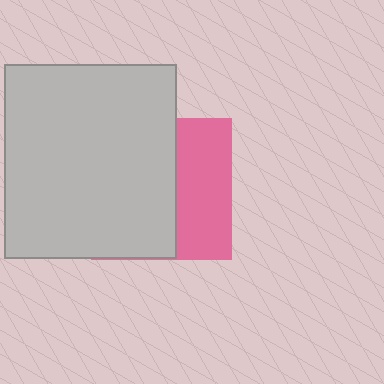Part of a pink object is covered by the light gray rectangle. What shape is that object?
It is a square.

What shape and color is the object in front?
The object in front is a light gray rectangle.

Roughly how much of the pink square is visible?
A small part of it is visible (roughly 39%).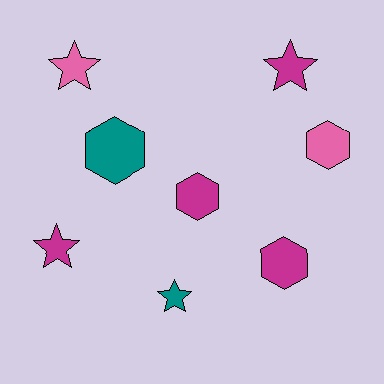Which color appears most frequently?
Magenta, with 4 objects.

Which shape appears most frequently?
Hexagon, with 4 objects.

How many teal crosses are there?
There are no teal crosses.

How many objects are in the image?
There are 8 objects.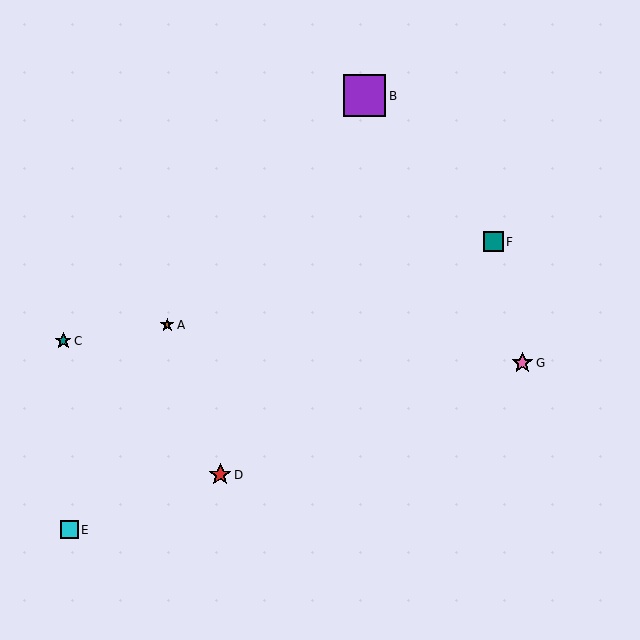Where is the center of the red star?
The center of the red star is at (220, 475).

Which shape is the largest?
The purple square (labeled B) is the largest.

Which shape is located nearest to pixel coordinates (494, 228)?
The teal square (labeled F) at (493, 242) is nearest to that location.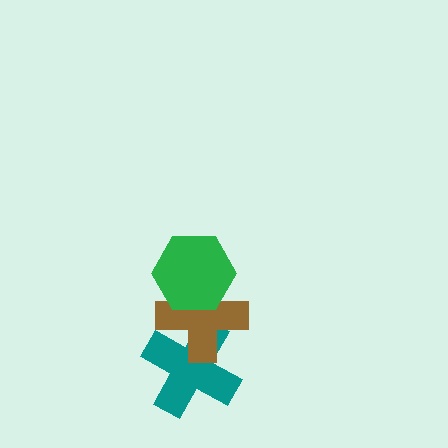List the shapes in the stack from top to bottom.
From top to bottom: the green hexagon, the brown cross, the teal cross.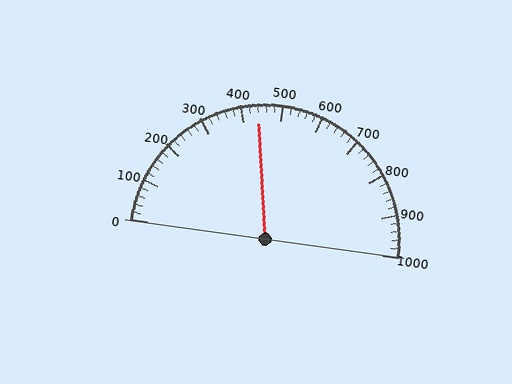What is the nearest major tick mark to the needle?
The nearest major tick mark is 400.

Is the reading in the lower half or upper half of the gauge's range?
The reading is in the lower half of the range (0 to 1000).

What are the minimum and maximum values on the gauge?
The gauge ranges from 0 to 1000.